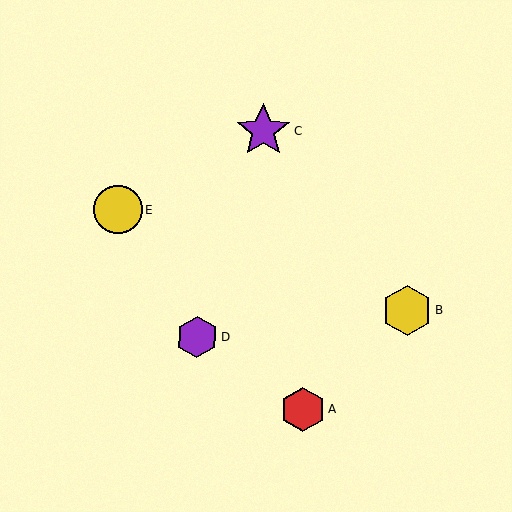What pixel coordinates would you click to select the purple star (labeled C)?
Click at (263, 131) to select the purple star C.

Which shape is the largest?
The purple star (labeled C) is the largest.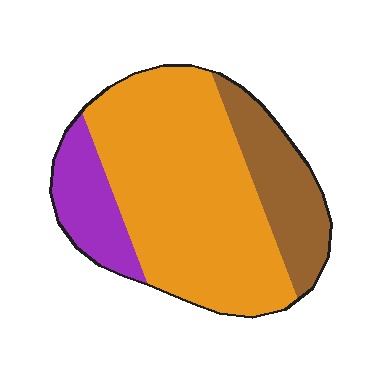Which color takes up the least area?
Purple, at roughly 15%.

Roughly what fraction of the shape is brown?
Brown takes up about one fifth (1/5) of the shape.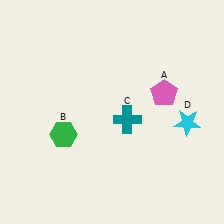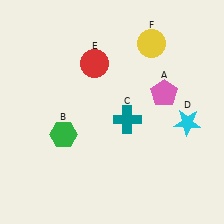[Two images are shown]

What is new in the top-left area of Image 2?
A red circle (E) was added in the top-left area of Image 2.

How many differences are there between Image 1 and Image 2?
There are 2 differences between the two images.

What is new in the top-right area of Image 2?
A yellow circle (F) was added in the top-right area of Image 2.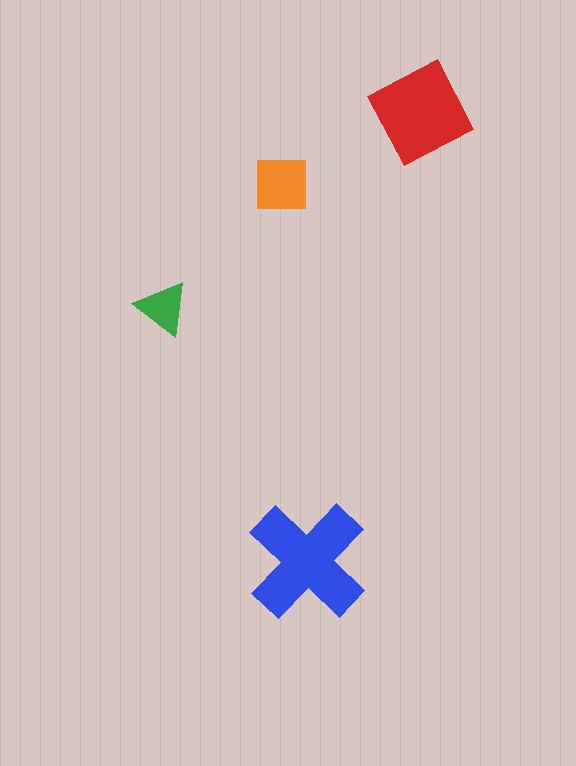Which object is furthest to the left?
The green triangle is leftmost.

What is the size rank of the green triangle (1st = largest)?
4th.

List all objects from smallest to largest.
The green triangle, the orange square, the red diamond, the blue cross.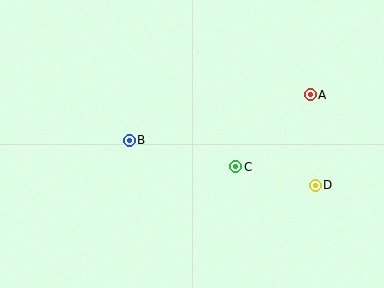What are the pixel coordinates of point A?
Point A is at (310, 95).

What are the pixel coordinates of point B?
Point B is at (129, 140).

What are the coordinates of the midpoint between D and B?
The midpoint between D and B is at (222, 163).